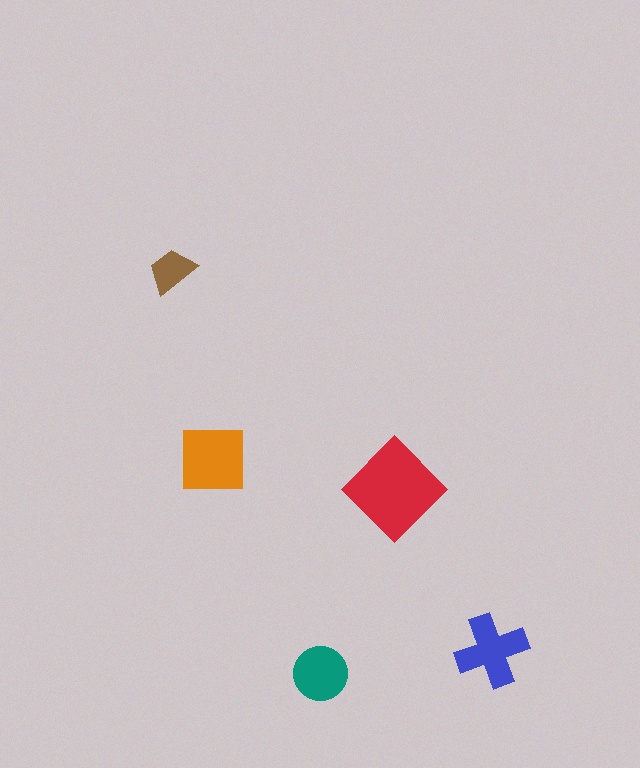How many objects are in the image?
There are 5 objects in the image.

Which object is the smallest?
The brown trapezoid.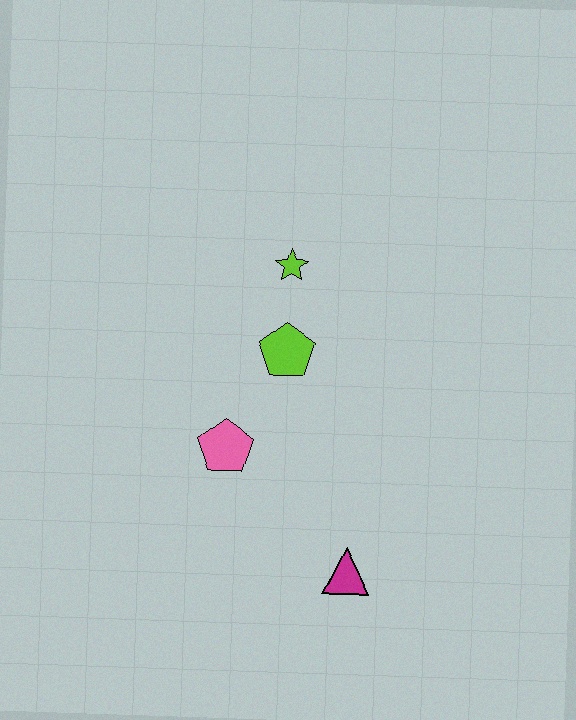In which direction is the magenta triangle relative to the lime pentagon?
The magenta triangle is below the lime pentagon.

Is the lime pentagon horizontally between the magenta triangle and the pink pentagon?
Yes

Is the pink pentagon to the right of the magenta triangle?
No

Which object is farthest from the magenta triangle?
The lime star is farthest from the magenta triangle.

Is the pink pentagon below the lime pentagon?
Yes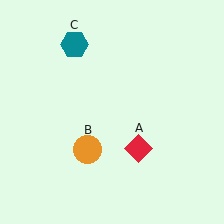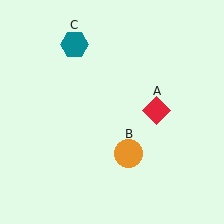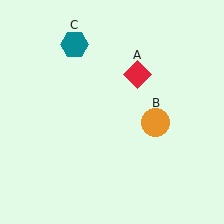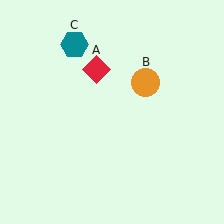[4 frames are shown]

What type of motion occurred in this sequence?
The red diamond (object A), orange circle (object B) rotated counterclockwise around the center of the scene.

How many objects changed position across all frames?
2 objects changed position: red diamond (object A), orange circle (object B).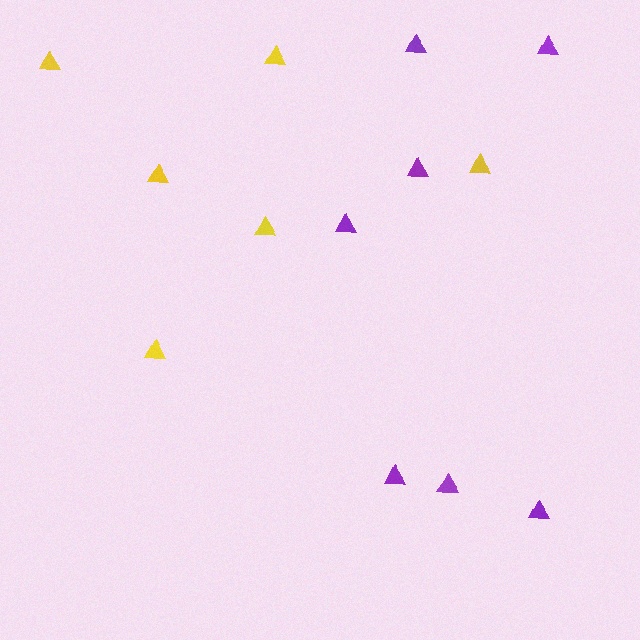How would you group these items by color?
There are 2 groups: one group of yellow triangles (6) and one group of purple triangles (7).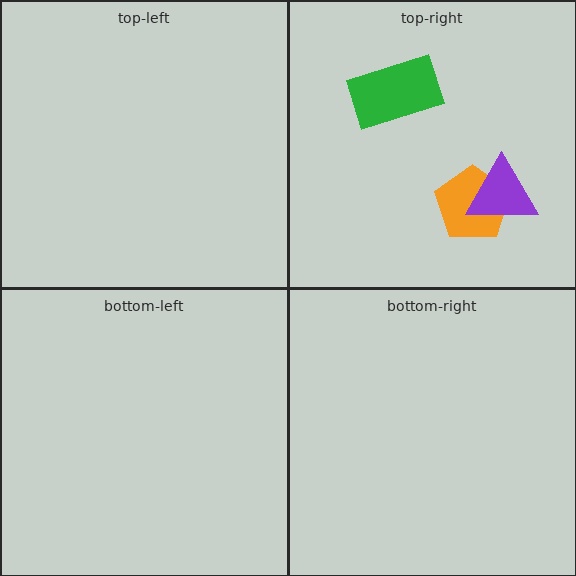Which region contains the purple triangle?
The top-right region.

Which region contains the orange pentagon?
The top-right region.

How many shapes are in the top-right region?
3.